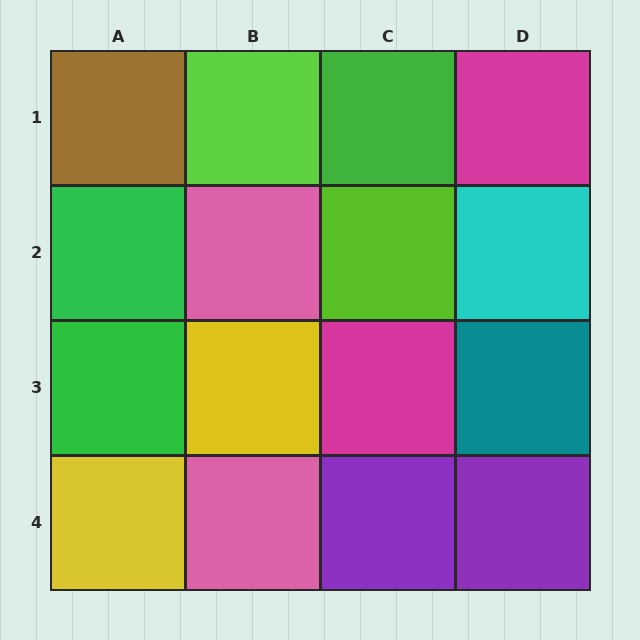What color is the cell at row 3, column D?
Teal.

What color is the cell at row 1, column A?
Brown.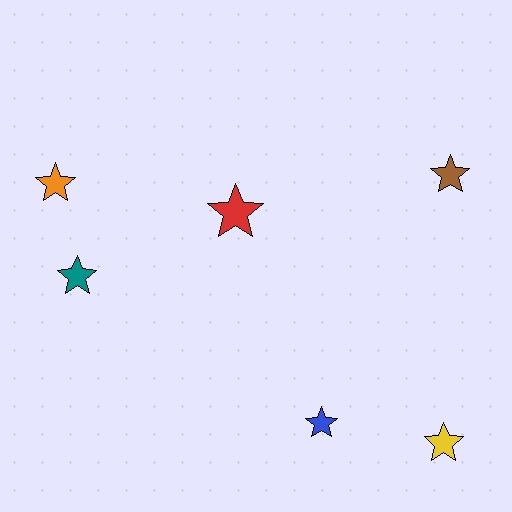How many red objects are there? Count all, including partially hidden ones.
There is 1 red object.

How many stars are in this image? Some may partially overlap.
There are 6 stars.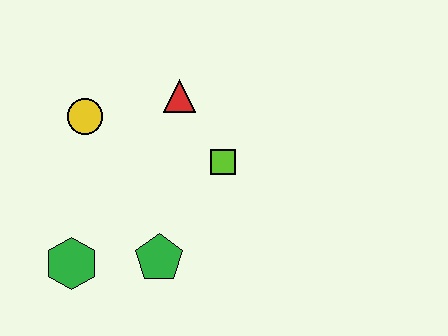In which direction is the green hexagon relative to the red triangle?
The green hexagon is below the red triangle.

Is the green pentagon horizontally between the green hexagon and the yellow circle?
No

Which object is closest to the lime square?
The red triangle is closest to the lime square.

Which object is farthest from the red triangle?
The green hexagon is farthest from the red triangle.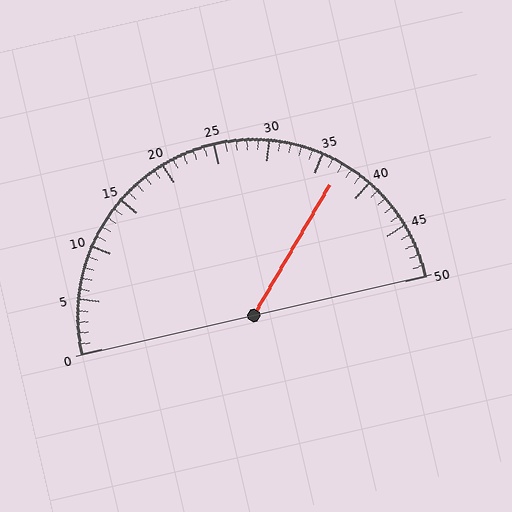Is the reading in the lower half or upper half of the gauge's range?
The reading is in the upper half of the range (0 to 50).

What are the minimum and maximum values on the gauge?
The gauge ranges from 0 to 50.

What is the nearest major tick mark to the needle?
The nearest major tick mark is 35.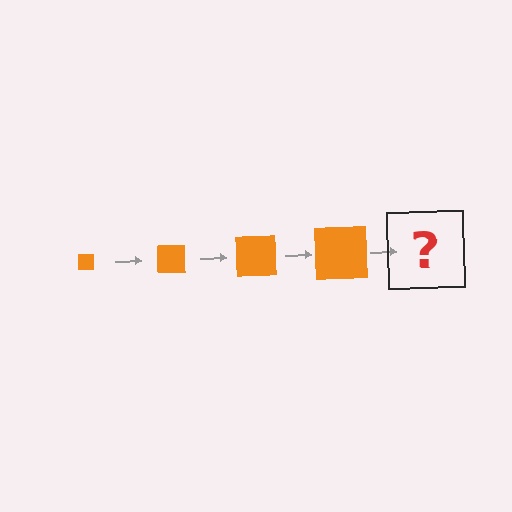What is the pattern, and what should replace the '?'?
The pattern is that the square gets progressively larger each step. The '?' should be an orange square, larger than the previous one.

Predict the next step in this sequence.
The next step is an orange square, larger than the previous one.